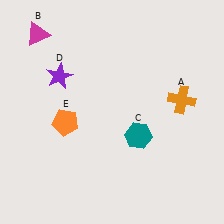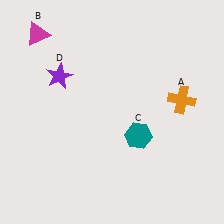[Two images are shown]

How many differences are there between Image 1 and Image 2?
There is 1 difference between the two images.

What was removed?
The orange pentagon (E) was removed in Image 2.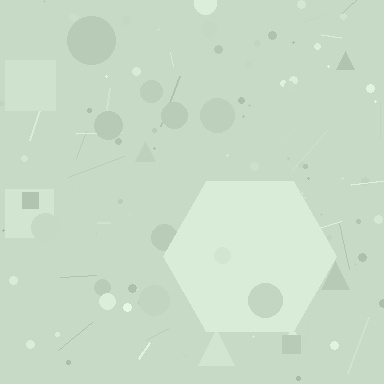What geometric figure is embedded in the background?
A hexagon is embedded in the background.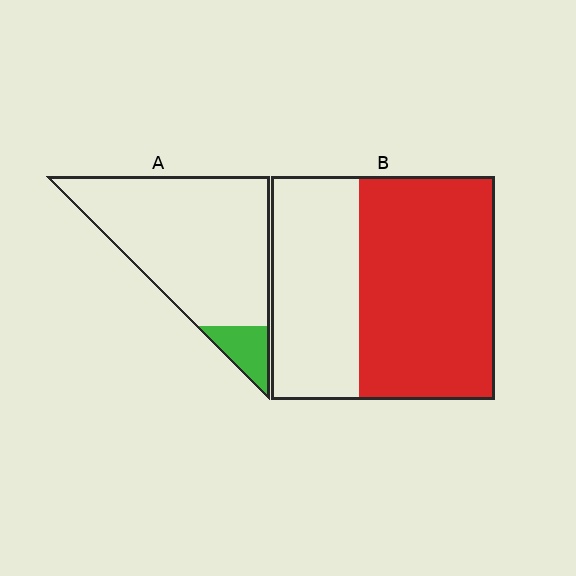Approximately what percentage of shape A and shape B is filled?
A is approximately 10% and B is approximately 60%.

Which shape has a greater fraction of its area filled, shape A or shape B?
Shape B.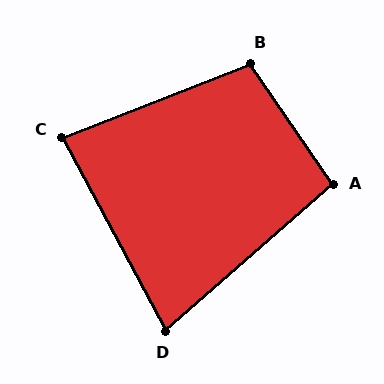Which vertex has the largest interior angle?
B, at approximately 103 degrees.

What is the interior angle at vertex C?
Approximately 83 degrees (acute).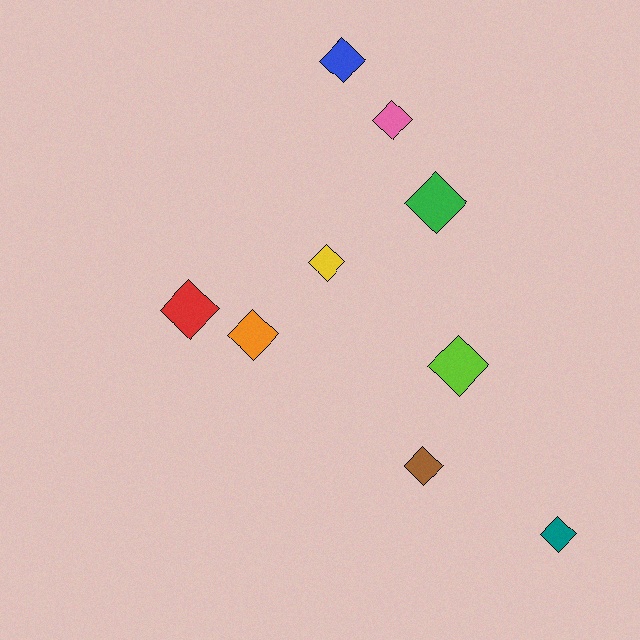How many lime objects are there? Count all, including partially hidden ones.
There is 1 lime object.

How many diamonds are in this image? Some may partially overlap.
There are 9 diamonds.